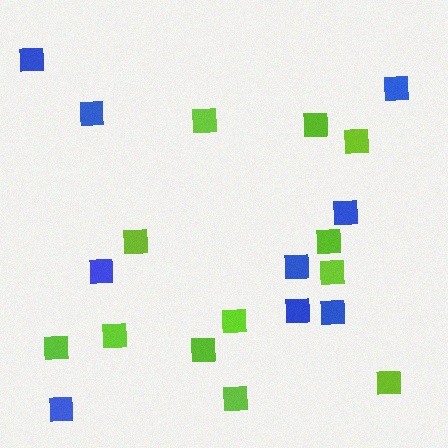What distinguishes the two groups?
There are 2 groups: one group of lime squares (12) and one group of blue squares (9).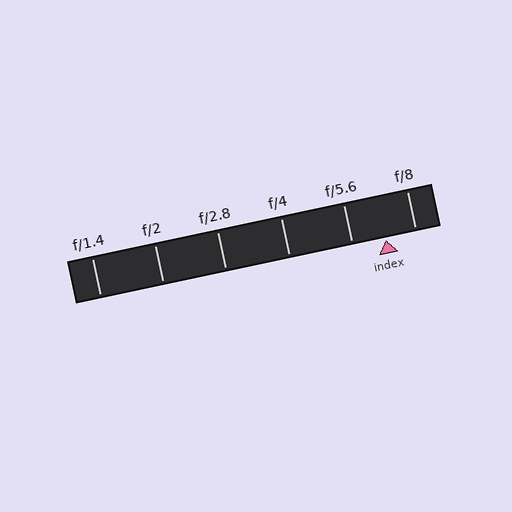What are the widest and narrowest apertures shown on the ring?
The widest aperture shown is f/1.4 and the narrowest is f/8.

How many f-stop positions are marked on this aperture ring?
There are 6 f-stop positions marked.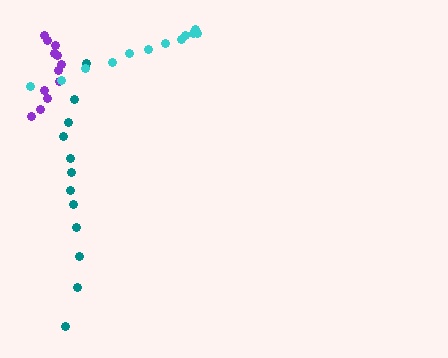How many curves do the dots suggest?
There are 3 distinct paths.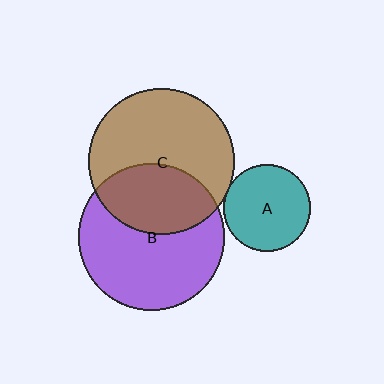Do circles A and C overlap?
Yes.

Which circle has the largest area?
Circle B (purple).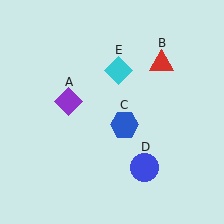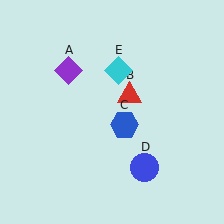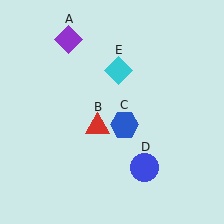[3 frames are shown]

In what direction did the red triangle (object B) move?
The red triangle (object B) moved down and to the left.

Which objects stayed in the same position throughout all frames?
Blue hexagon (object C) and blue circle (object D) and cyan diamond (object E) remained stationary.